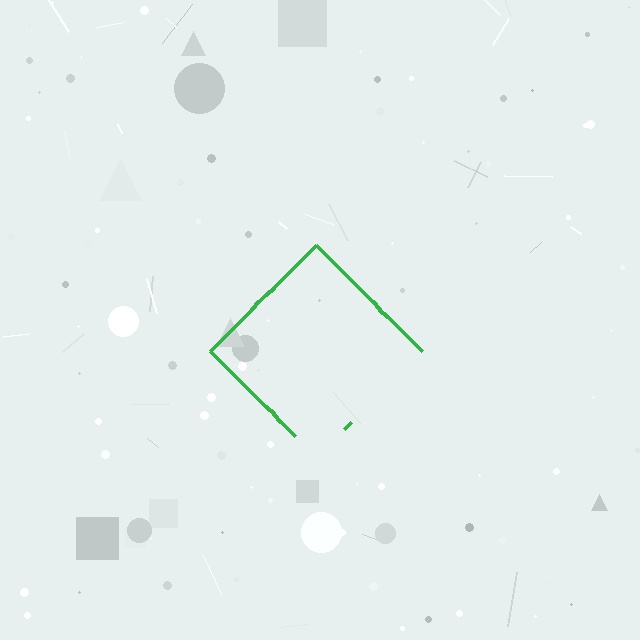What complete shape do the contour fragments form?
The contour fragments form a diamond.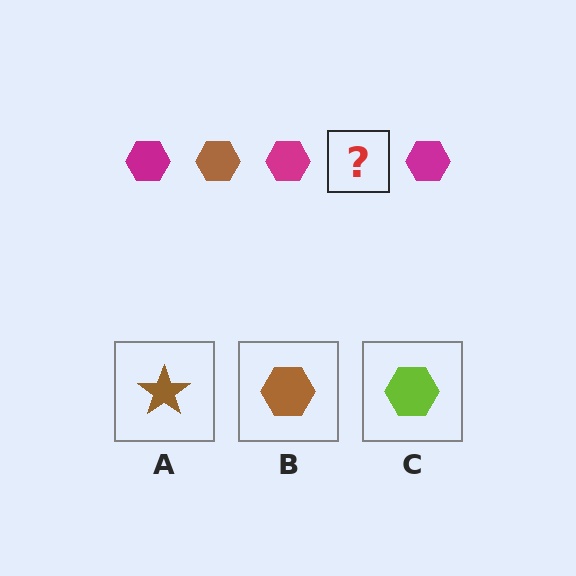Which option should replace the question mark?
Option B.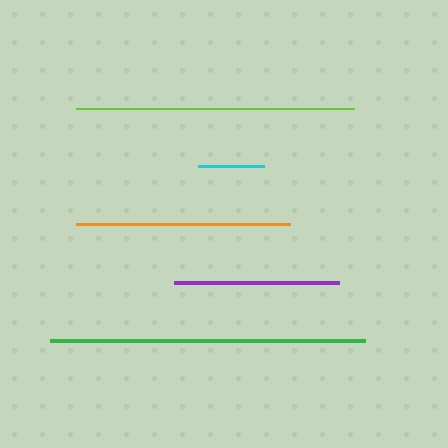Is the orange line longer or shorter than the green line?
The green line is longer than the orange line.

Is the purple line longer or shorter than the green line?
The green line is longer than the purple line.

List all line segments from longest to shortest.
From longest to shortest: green, lime, orange, purple, cyan.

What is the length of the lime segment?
The lime segment is approximately 278 pixels long.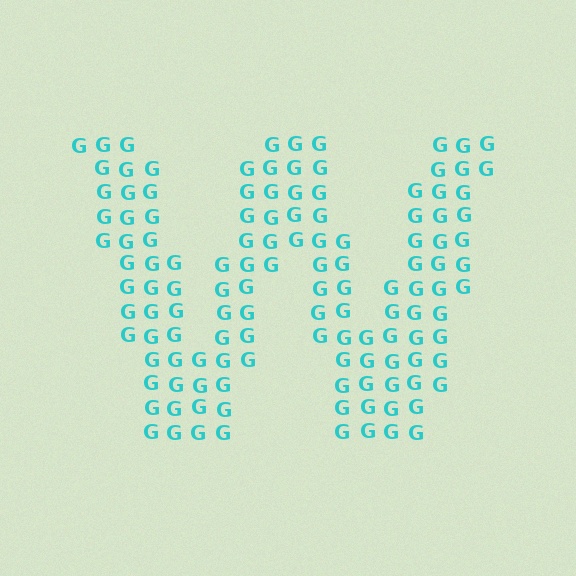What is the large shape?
The large shape is the letter W.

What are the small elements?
The small elements are letter G's.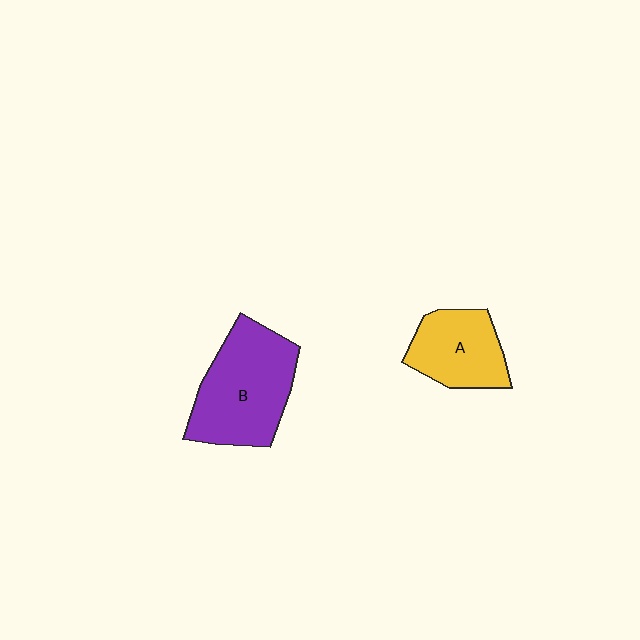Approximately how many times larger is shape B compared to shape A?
Approximately 1.5 times.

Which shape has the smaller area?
Shape A (yellow).